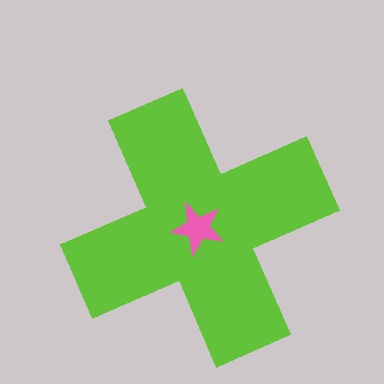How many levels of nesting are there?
2.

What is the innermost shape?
The pink star.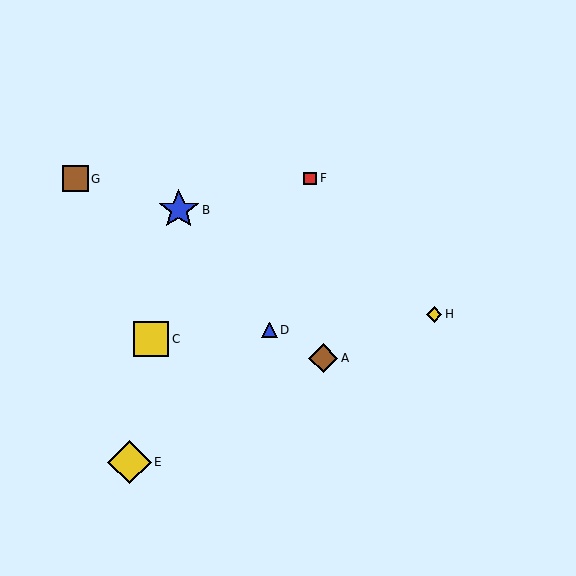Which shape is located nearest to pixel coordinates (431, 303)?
The yellow diamond (labeled H) at (434, 314) is nearest to that location.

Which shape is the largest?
The yellow diamond (labeled E) is the largest.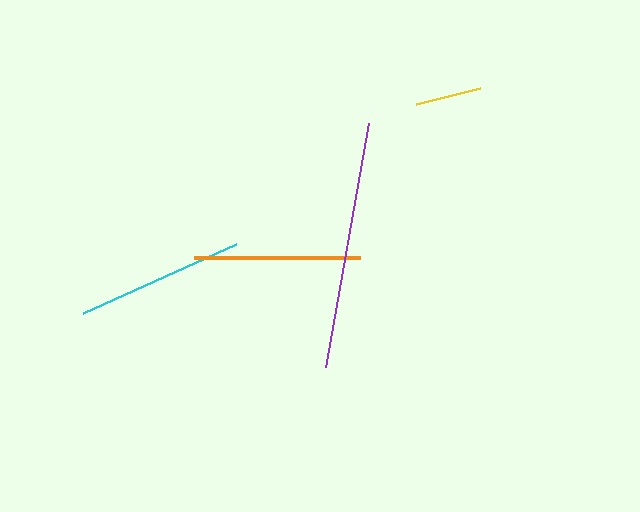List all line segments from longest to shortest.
From longest to shortest: purple, cyan, orange, yellow.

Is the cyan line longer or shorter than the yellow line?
The cyan line is longer than the yellow line.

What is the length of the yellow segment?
The yellow segment is approximately 66 pixels long.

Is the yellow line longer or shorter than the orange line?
The orange line is longer than the yellow line.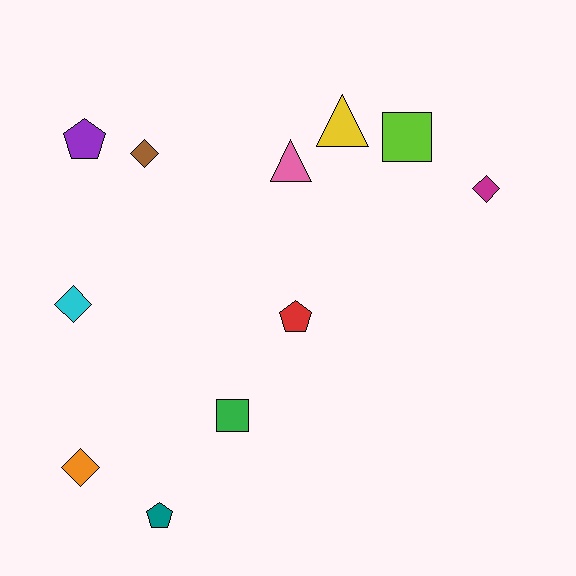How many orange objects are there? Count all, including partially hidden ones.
There is 1 orange object.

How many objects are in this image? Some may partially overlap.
There are 11 objects.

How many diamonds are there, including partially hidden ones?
There are 4 diamonds.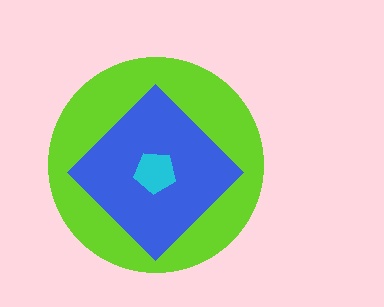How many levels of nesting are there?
3.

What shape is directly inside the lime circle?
The blue diamond.